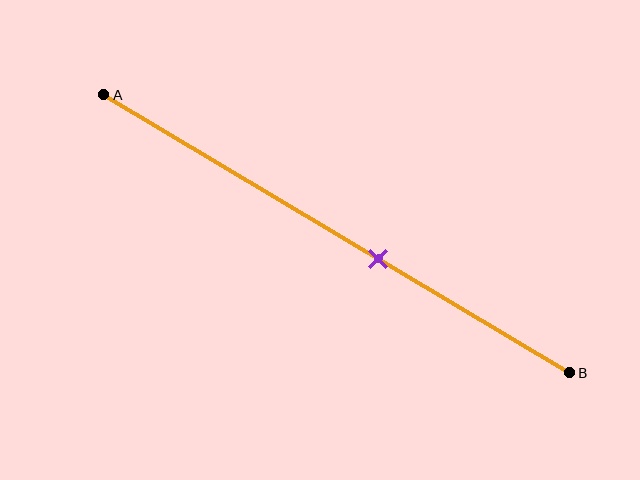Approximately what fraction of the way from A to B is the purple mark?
The purple mark is approximately 60% of the way from A to B.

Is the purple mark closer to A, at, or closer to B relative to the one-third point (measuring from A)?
The purple mark is closer to point B than the one-third point of segment AB.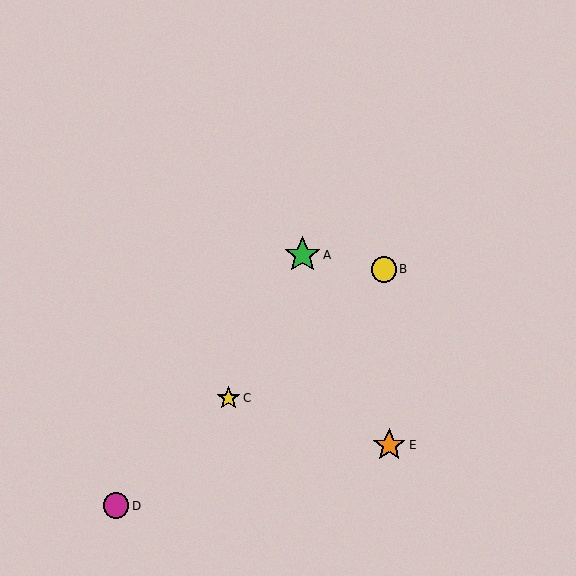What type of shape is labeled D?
Shape D is a magenta circle.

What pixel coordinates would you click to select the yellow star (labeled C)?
Click at (229, 398) to select the yellow star C.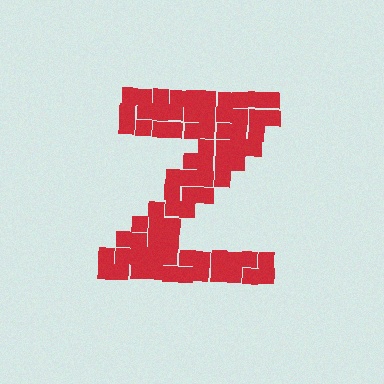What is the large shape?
The large shape is the letter Z.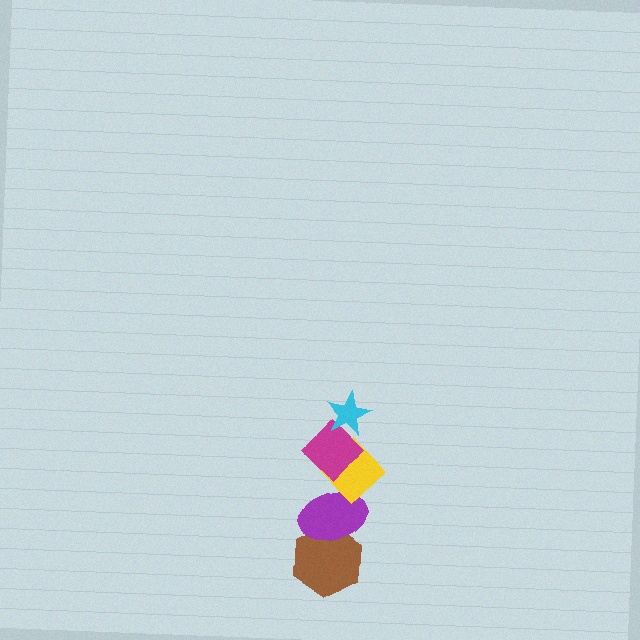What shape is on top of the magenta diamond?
The cyan star is on top of the magenta diamond.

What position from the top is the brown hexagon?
The brown hexagon is 5th from the top.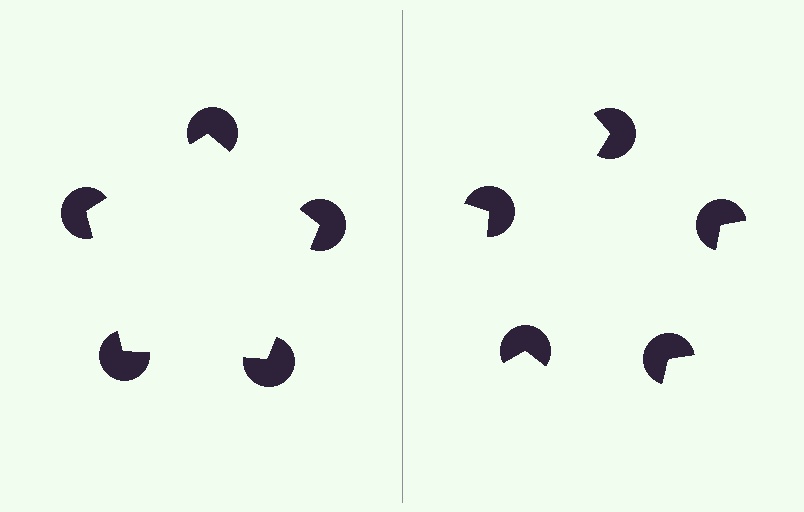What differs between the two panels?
The pac-man discs are positioned identically on both sides; only the wedge orientations differ. On the left they align to a pentagon; on the right they are misaligned.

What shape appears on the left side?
An illusory pentagon.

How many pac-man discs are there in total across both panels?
10 — 5 on each side.